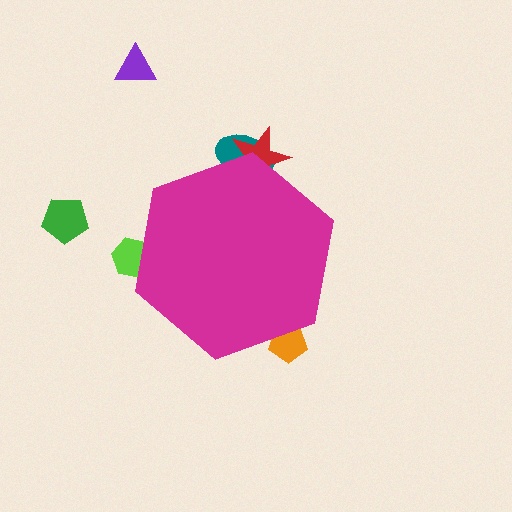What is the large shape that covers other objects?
A magenta hexagon.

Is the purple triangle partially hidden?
No, the purple triangle is fully visible.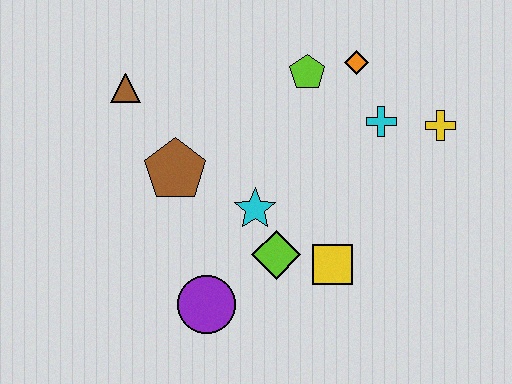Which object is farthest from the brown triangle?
The yellow cross is farthest from the brown triangle.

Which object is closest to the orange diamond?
The lime pentagon is closest to the orange diamond.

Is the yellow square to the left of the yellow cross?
Yes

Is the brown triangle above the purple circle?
Yes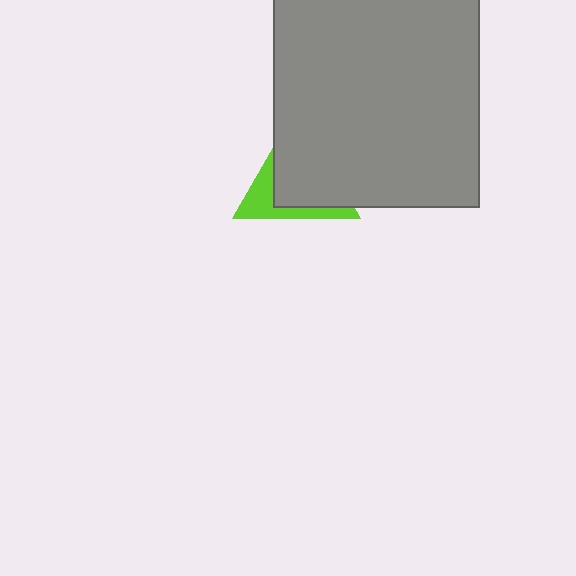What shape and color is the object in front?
The object in front is a gray rectangle.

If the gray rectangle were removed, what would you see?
You would see the complete lime triangle.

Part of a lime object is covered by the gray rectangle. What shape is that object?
It is a triangle.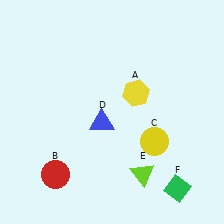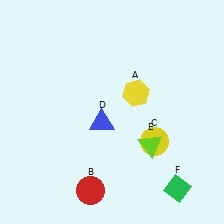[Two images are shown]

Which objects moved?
The objects that moved are: the red circle (B), the lime triangle (E).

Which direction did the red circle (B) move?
The red circle (B) moved right.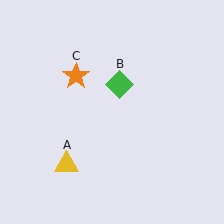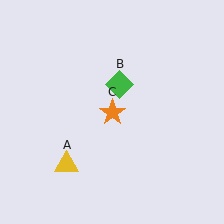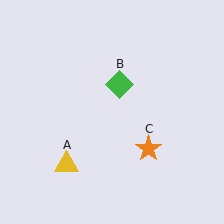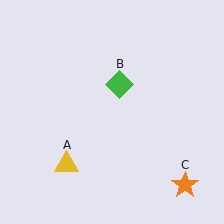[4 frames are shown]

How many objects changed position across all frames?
1 object changed position: orange star (object C).